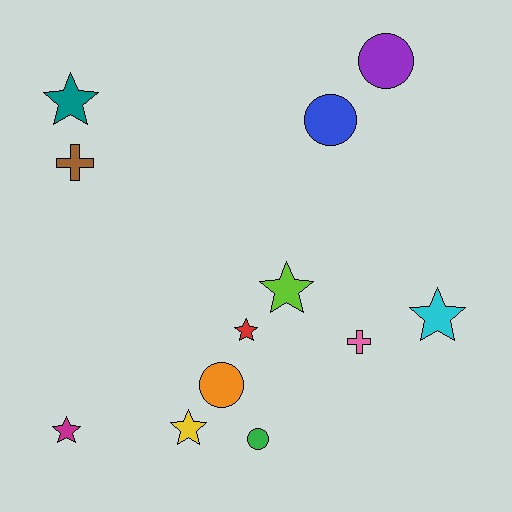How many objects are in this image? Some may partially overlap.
There are 12 objects.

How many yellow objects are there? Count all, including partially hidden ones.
There is 1 yellow object.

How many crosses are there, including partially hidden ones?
There are 2 crosses.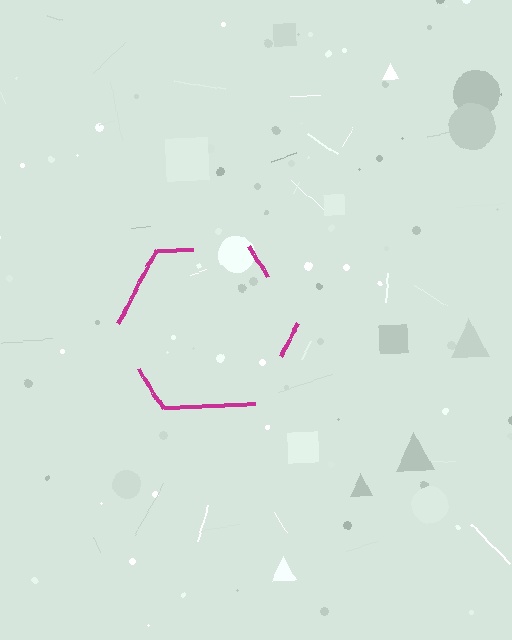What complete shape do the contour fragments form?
The contour fragments form a hexagon.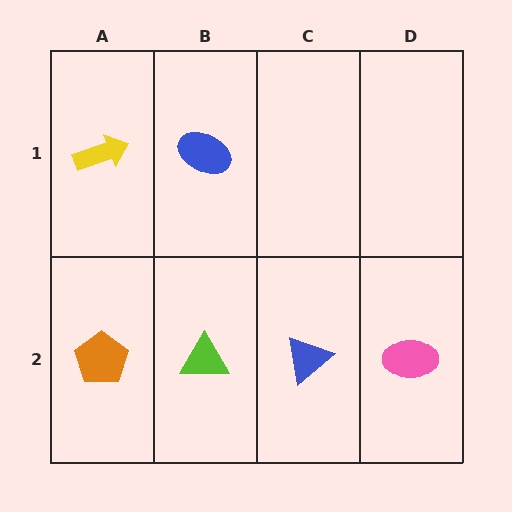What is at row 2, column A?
An orange pentagon.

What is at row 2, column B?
A lime triangle.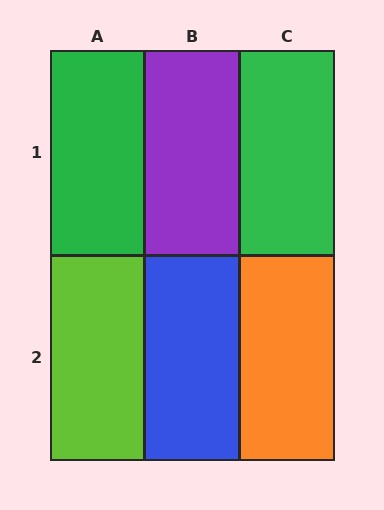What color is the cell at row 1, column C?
Green.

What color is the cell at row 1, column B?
Purple.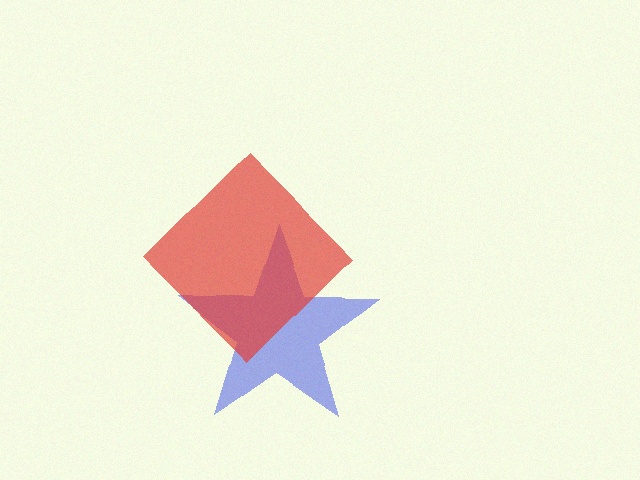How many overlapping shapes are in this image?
There are 2 overlapping shapes in the image.